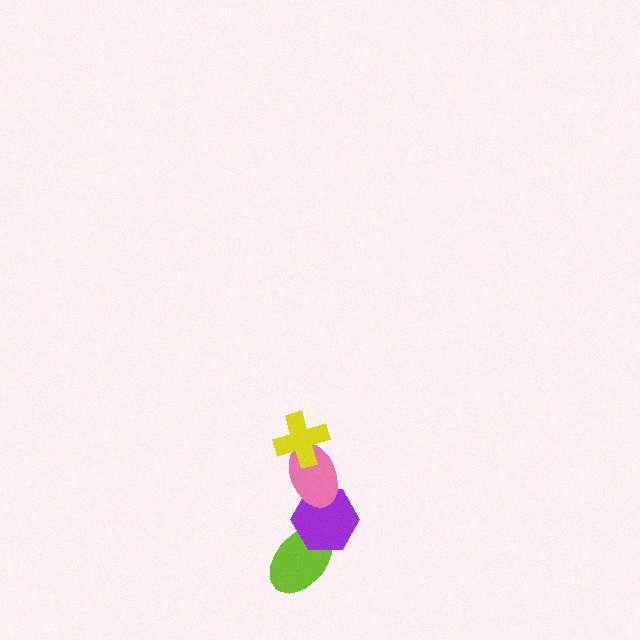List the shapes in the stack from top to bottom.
From top to bottom: the yellow cross, the pink ellipse, the purple hexagon, the lime ellipse.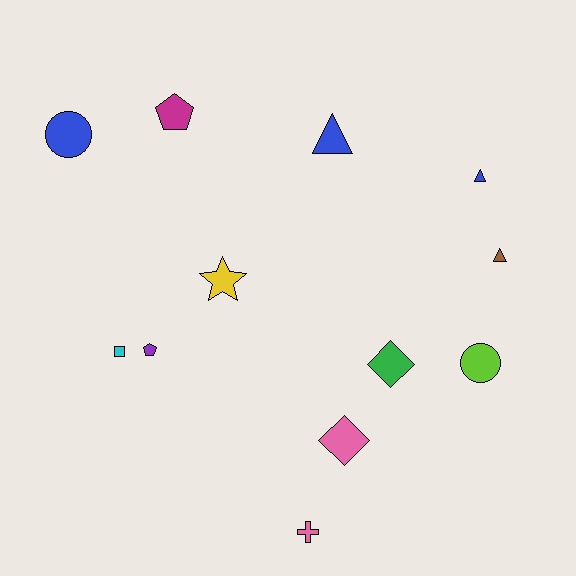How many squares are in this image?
There is 1 square.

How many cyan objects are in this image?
There is 1 cyan object.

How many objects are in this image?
There are 12 objects.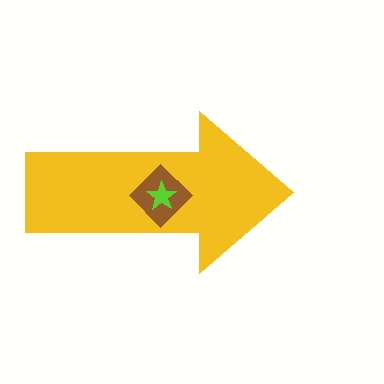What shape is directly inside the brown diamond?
The lime star.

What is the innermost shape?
The lime star.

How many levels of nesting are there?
3.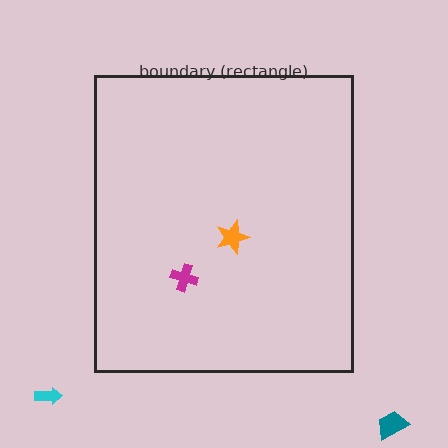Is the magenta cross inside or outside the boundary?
Inside.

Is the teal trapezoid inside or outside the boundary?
Outside.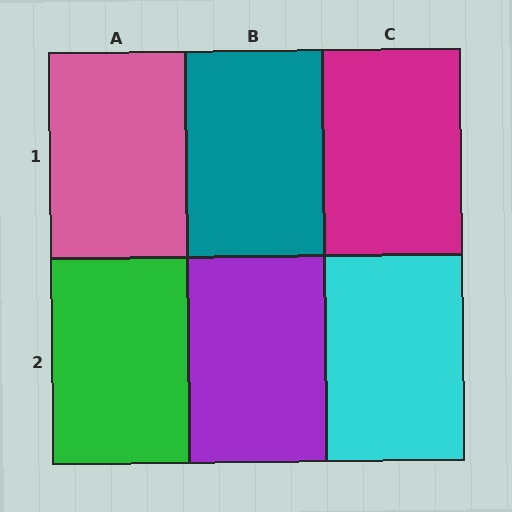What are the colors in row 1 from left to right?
Pink, teal, magenta.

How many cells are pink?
1 cell is pink.